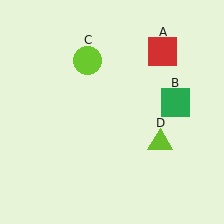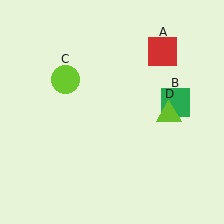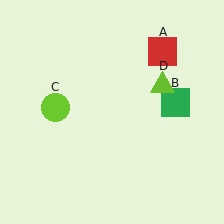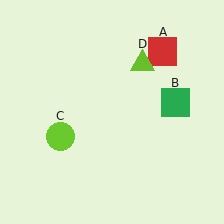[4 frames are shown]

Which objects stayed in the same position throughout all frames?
Red square (object A) and green square (object B) remained stationary.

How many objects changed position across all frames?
2 objects changed position: lime circle (object C), lime triangle (object D).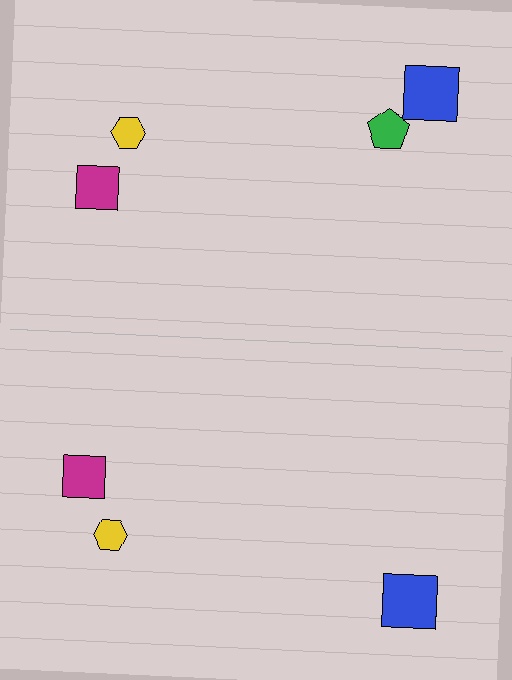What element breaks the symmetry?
A green pentagon is missing from the bottom side.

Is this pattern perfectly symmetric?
No, the pattern is not perfectly symmetric. A green pentagon is missing from the bottom side.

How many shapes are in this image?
There are 7 shapes in this image.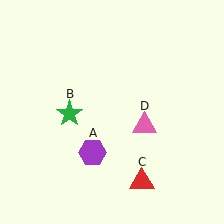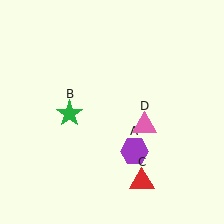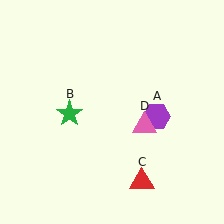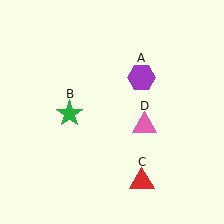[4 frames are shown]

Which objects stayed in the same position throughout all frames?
Green star (object B) and red triangle (object C) and pink triangle (object D) remained stationary.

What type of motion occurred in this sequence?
The purple hexagon (object A) rotated counterclockwise around the center of the scene.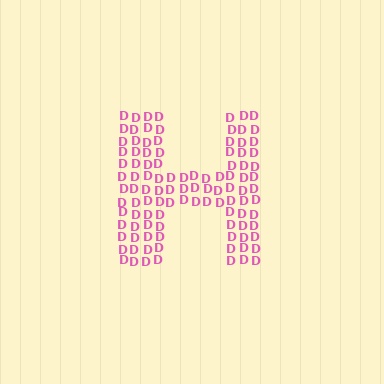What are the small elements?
The small elements are letter D's.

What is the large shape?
The large shape is the letter H.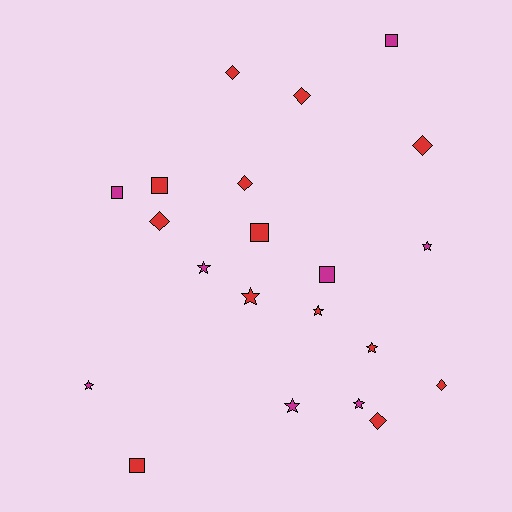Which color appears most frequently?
Red, with 13 objects.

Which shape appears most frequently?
Star, with 8 objects.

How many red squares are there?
There are 3 red squares.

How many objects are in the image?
There are 21 objects.